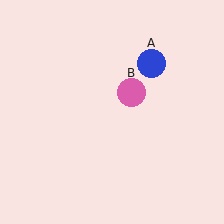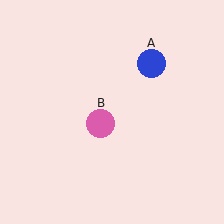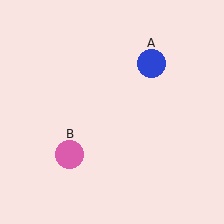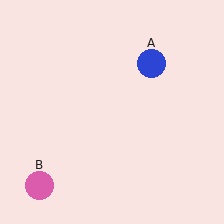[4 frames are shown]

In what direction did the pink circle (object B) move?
The pink circle (object B) moved down and to the left.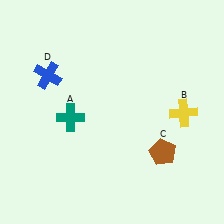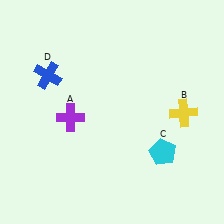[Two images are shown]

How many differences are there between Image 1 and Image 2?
There are 2 differences between the two images.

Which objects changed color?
A changed from teal to purple. C changed from brown to cyan.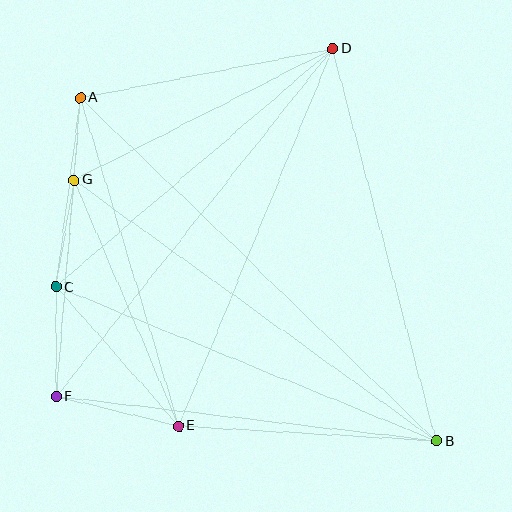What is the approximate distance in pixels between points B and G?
The distance between B and G is approximately 447 pixels.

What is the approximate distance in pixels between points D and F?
The distance between D and F is approximately 444 pixels.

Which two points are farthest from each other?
Points A and B are farthest from each other.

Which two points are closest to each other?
Points A and G are closest to each other.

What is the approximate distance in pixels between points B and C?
The distance between B and C is approximately 411 pixels.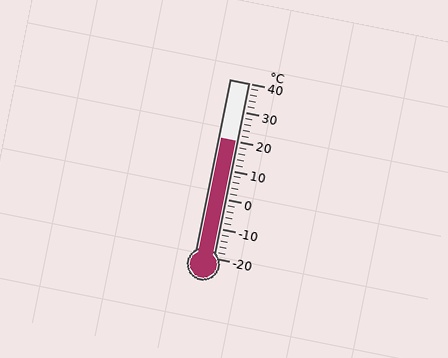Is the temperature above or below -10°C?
The temperature is above -10°C.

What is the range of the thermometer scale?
The thermometer scale ranges from -20°C to 40°C.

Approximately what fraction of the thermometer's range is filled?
The thermometer is filled to approximately 65% of its range.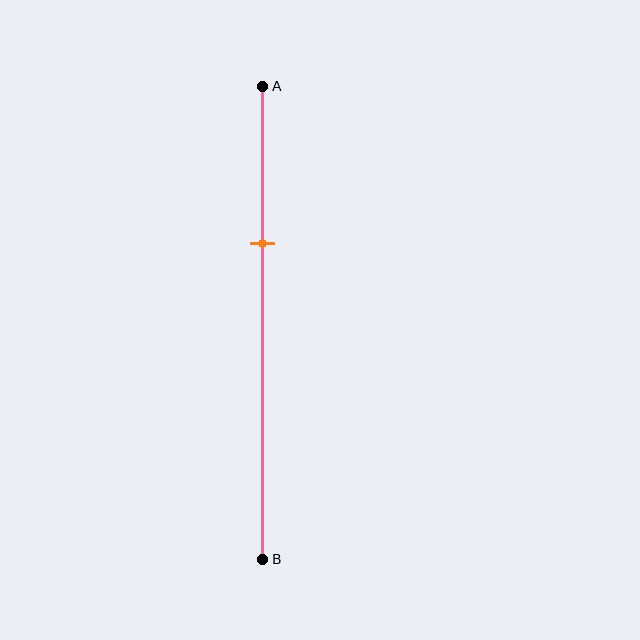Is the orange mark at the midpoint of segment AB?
No, the mark is at about 35% from A, not at the 50% midpoint.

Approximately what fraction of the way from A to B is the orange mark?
The orange mark is approximately 35% of the way from A to B.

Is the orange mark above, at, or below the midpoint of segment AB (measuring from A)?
The orange mark is above the midpoint of segment AB.